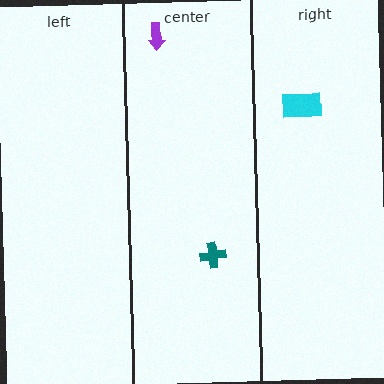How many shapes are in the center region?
2.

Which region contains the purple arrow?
The center region.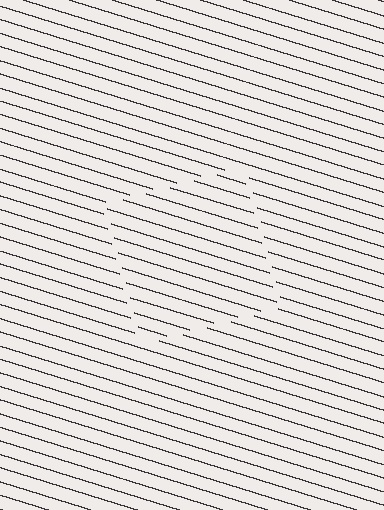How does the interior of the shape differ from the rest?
The interior of the shape contains the same grating, shifted by half a period — the contour is defined by the phase discontinuity where line-ends from the inner and outer gratings abut.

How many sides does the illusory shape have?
4 sides — the line-ends trace a square.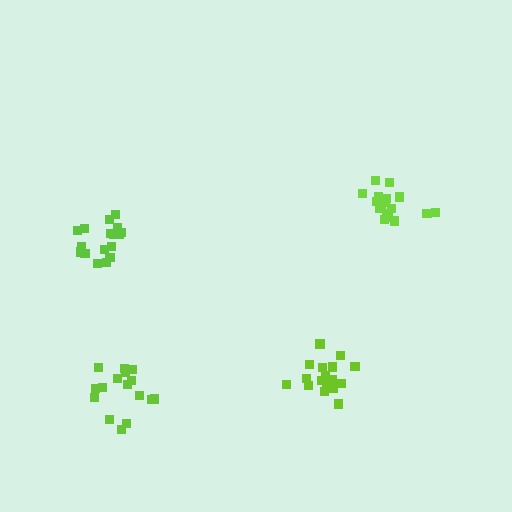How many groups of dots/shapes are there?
There are 4 groups.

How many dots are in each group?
Group 1: 17 dots, Group 2: 17 dots, Group 3: 16 dots, Group 4: 17 dots (67 total).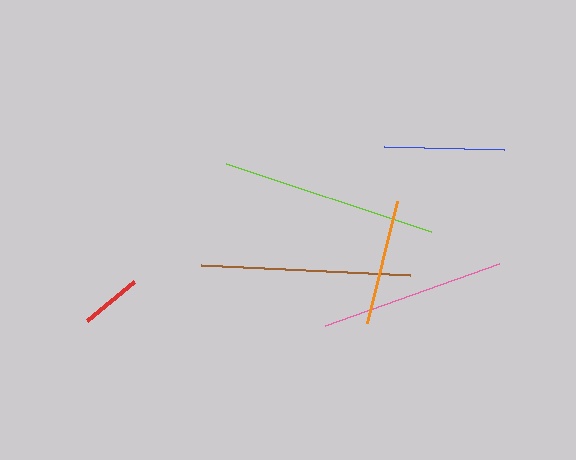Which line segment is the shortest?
The red line is the shortest at approximately 62 pixels.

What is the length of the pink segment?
The pink segment is approximately 185 pixels long.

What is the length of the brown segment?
The brown segment is approximately 210 pixels long.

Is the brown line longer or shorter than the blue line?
The brown line is longer than the blue line.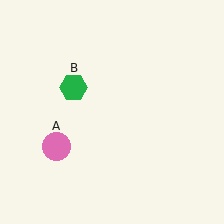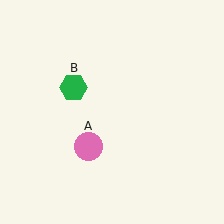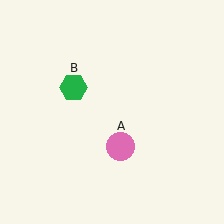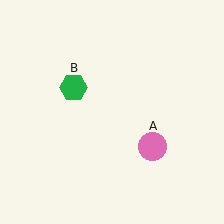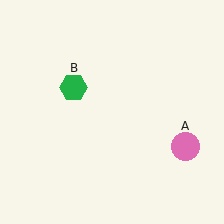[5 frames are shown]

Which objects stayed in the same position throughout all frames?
Green hexagon (object B) remained stationary.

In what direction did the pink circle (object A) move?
The pink circle (object A) moved right.